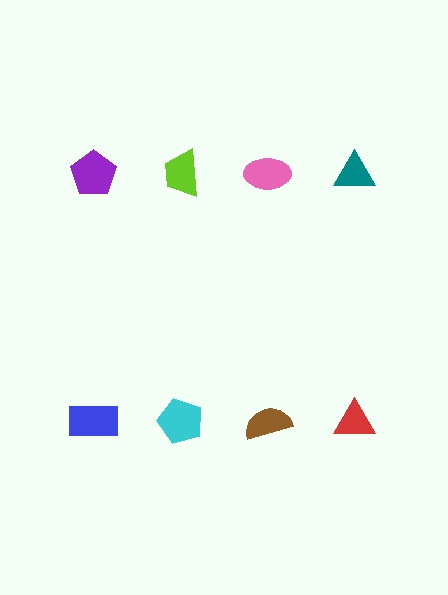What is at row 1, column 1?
A purple pentagon.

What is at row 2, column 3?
A brown semicircle.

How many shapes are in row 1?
4 shapes.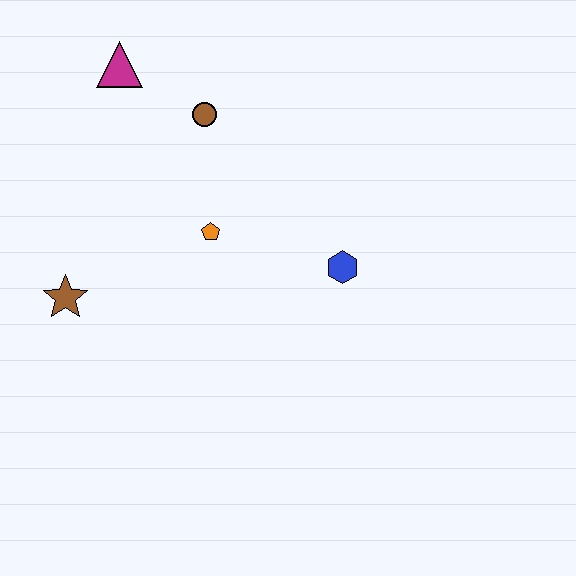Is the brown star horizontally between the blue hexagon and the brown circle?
No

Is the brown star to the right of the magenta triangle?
No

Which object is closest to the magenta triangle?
The brown circle is closest to the magenta triangle.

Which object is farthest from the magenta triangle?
The blue hexagon is farthest from the magenta triangle.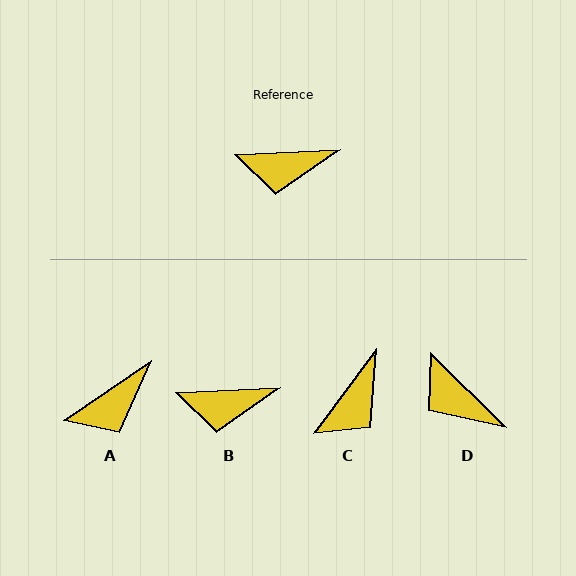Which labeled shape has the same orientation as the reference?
B.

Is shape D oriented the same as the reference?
No, it is off by about 47 degrees.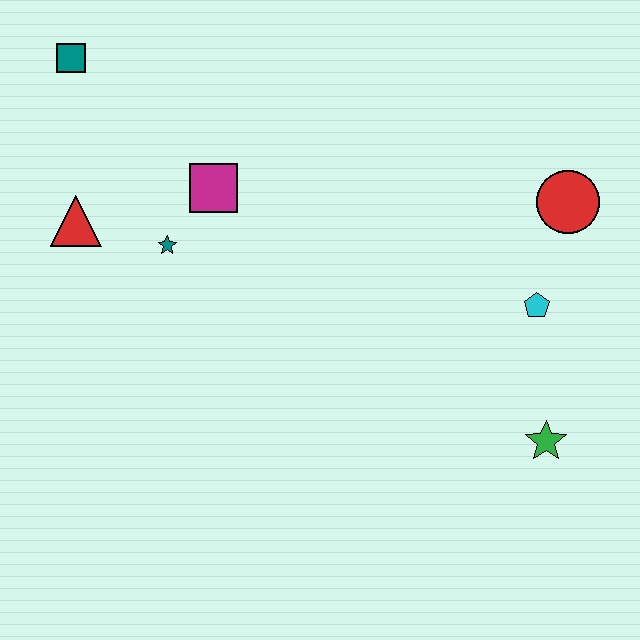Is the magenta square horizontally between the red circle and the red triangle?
Yes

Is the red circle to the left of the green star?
No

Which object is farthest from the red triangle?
The green star is farthest from the red triangle.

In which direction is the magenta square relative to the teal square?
The magenta square is to the right of the teal square.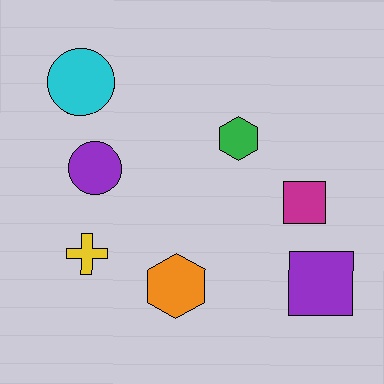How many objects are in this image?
There are 7 objects.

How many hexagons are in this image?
There are 2 hexagons.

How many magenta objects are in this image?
There is 1 magenta object.